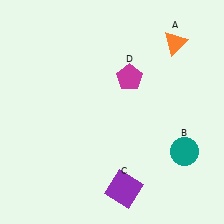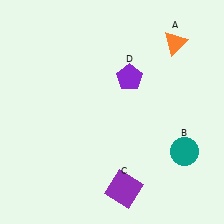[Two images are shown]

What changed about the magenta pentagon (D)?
In Image 1, D is magenta. In Image 2, it changed to purple.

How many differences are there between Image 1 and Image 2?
There is 1 difference between the two images.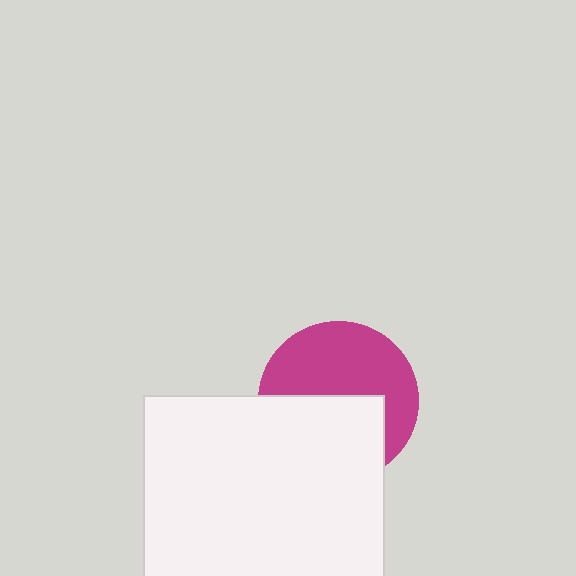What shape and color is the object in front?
The object in front is a white square.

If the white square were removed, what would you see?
You would see the complete magenta circle.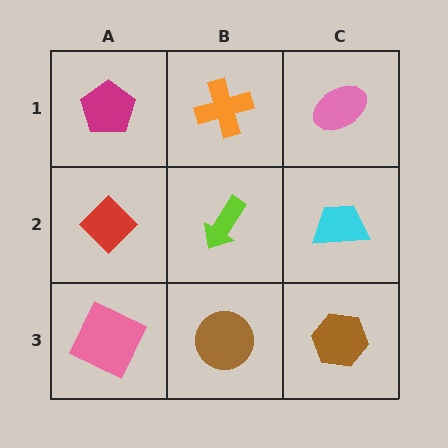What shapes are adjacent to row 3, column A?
A red diamond (row 2, column A), a brown circle (row 3, column B).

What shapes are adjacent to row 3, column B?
A lime arrow (row 2, column B), a pink square (row 3, column A), a brown hexagon (row 3, column C).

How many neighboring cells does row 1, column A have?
2.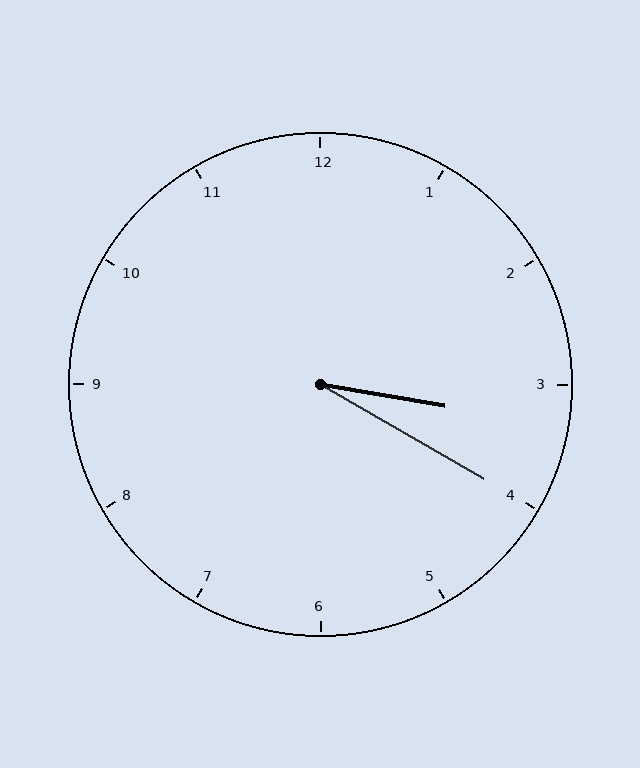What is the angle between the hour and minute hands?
Approximately 20 degrees.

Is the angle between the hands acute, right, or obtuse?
It is acute.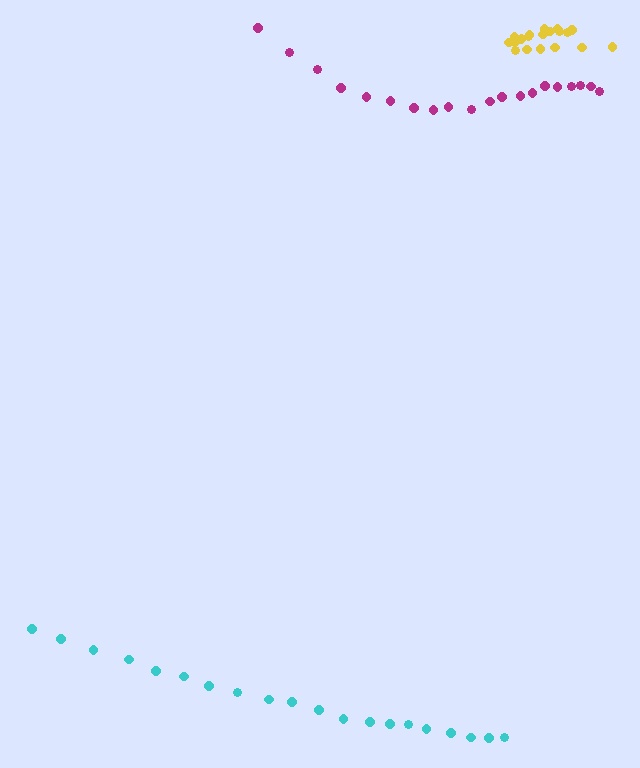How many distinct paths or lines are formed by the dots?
There are 3 distinct paths.